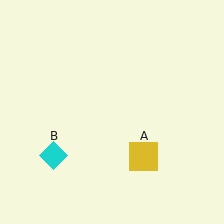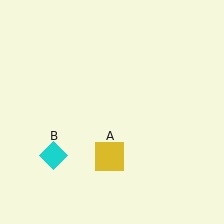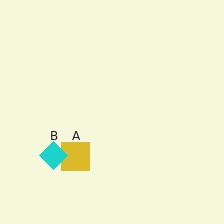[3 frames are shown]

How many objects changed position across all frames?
1 object changed position: yellow square (object A).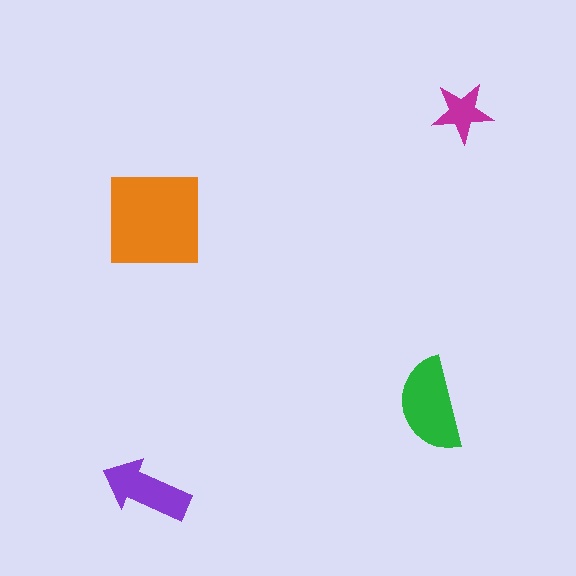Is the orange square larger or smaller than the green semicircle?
Larger.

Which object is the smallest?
The magenta star.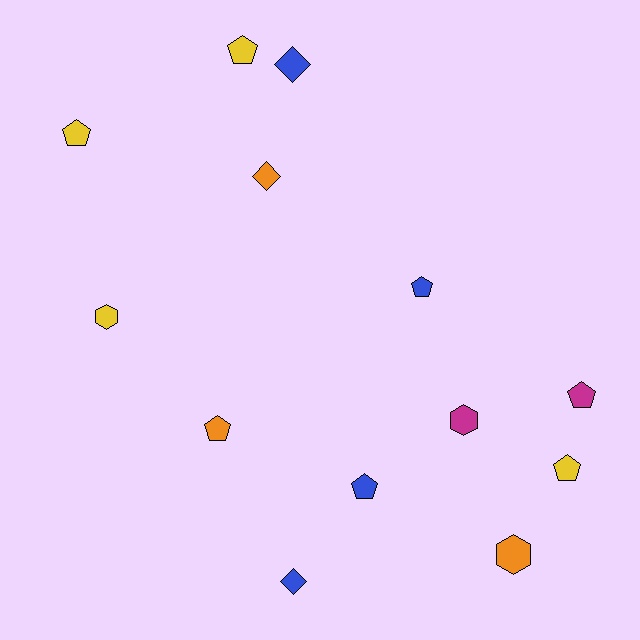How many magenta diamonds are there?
There are no magenta diamonds.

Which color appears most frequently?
Blue, with 4 objects.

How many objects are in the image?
There are 13 objects.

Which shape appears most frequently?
Pentagon, with 7 objects.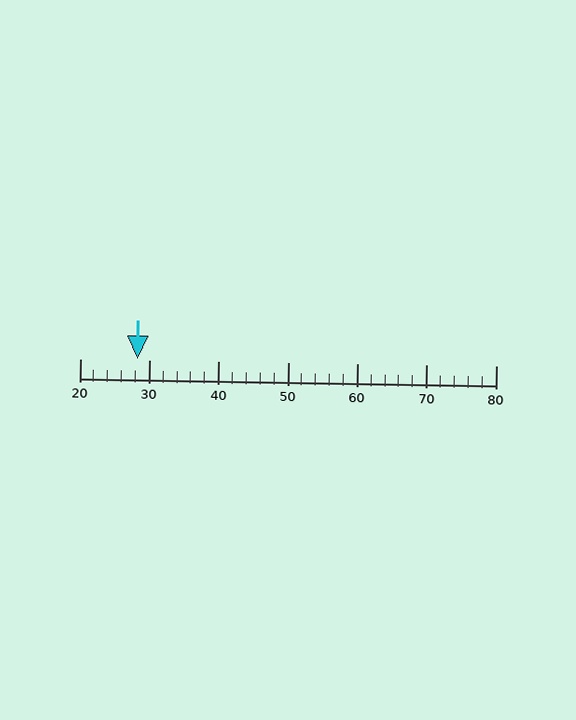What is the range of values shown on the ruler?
The ruler shows values from 20 to 80.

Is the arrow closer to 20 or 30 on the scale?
The arrow is closer to 30.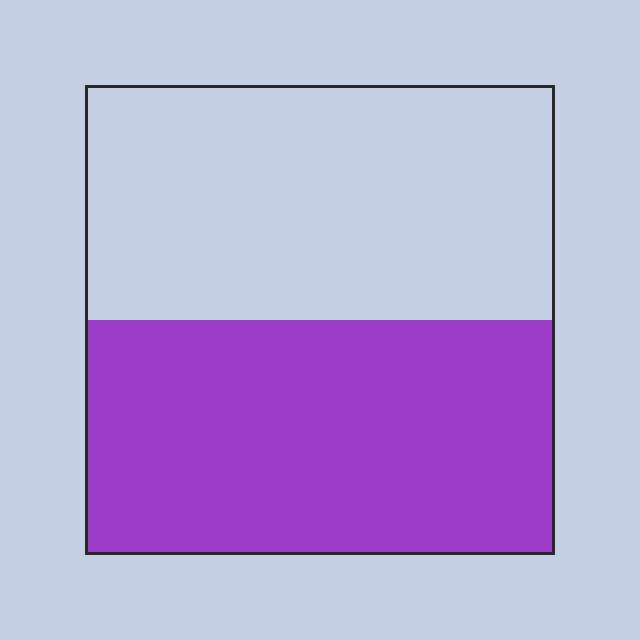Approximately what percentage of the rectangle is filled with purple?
Approximately 50%.